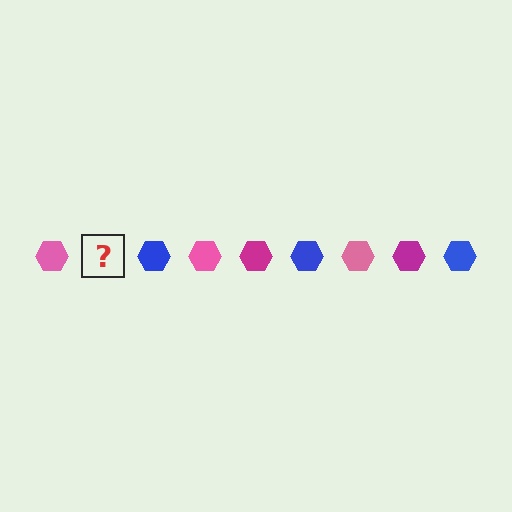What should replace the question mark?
The question mark should be replaced with a magenta hexagon.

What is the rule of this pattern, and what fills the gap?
The rule is that the pattern cycles through pink, magenta, blue hexagons. The gap should be filled with a magenta hexagon.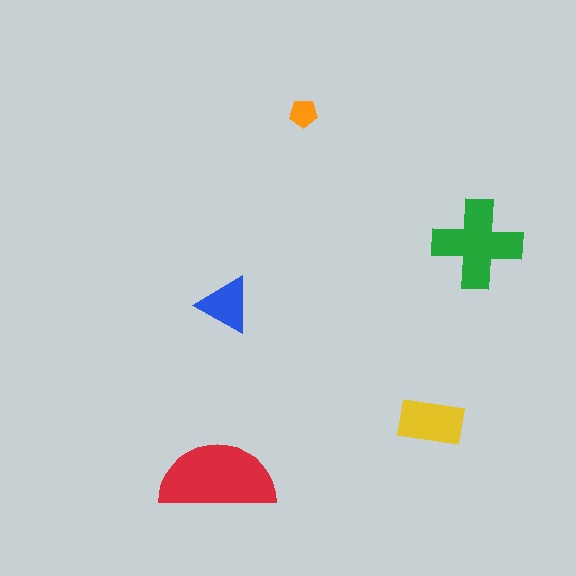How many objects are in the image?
There are 5 objects in the image.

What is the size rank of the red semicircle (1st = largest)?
1st.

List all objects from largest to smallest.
The red semicircle, the green cross, the yellow rectangle, the blue triangle, the orange pentagon.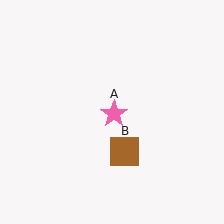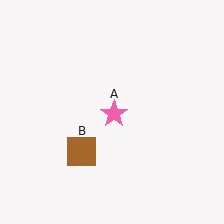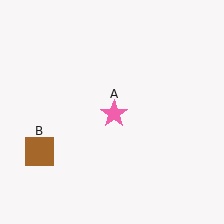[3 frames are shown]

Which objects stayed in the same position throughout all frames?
Pink star (object A) remained stationary.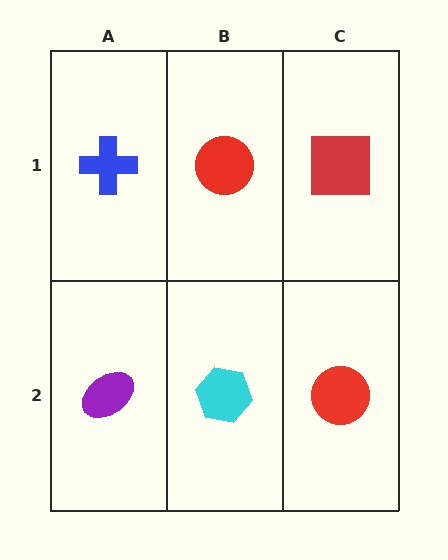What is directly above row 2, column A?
A blue cross.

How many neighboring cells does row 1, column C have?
2.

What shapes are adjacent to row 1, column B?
A cyan hexagon (row 2, column B), a blue cross (row 1, column A), a red square (row 1, column C).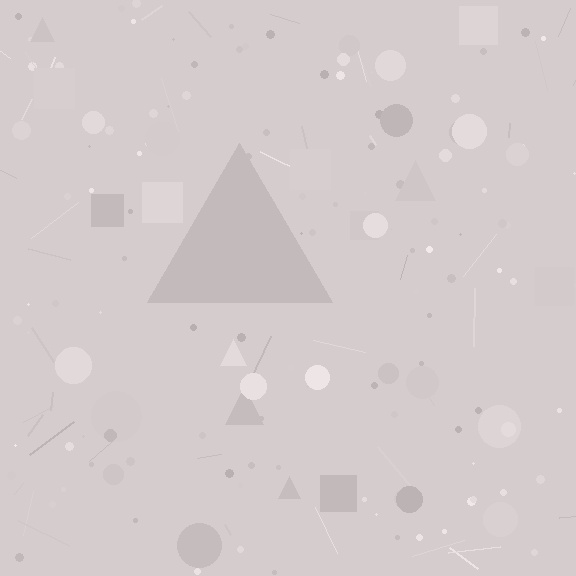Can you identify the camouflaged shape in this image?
The camouflaged shape is a triangle.